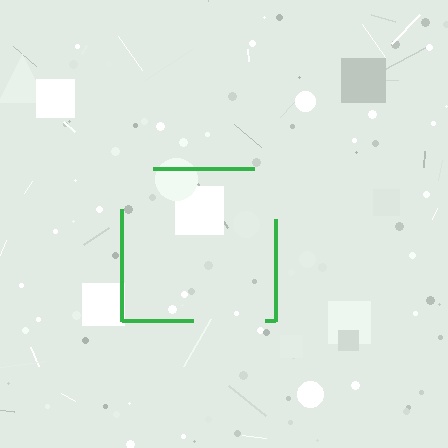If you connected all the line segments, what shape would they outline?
They would outline a square.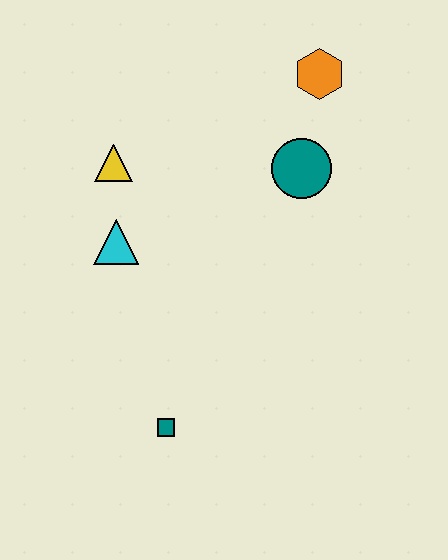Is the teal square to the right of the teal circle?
No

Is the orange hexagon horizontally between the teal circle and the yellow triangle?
No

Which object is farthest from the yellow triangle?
The teal square is farthest from the yellow triangle.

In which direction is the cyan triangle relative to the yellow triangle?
The cyan triangle is below the yellow triangle.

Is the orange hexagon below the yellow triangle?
No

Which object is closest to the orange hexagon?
The teal circle is closest to the orange hexagon.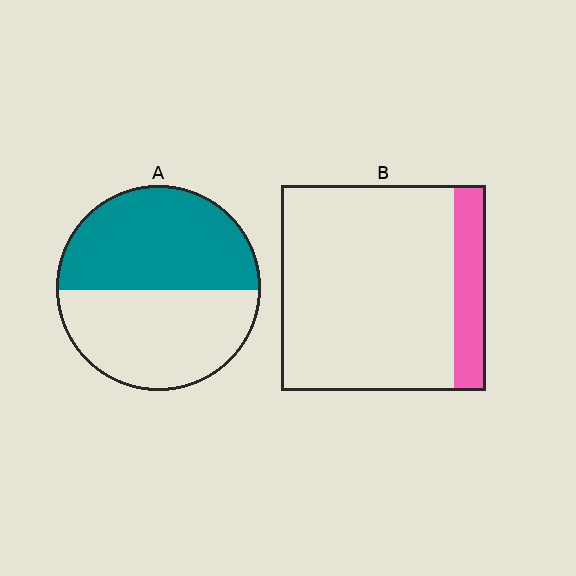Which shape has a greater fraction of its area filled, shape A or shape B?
Shape A.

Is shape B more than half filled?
No.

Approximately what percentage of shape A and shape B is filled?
A is approximately 50% and B is approximately 15%.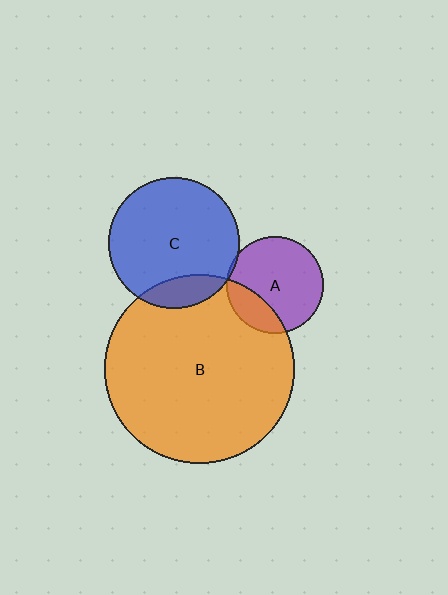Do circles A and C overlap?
Yes.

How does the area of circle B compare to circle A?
Approximately 3.8 times.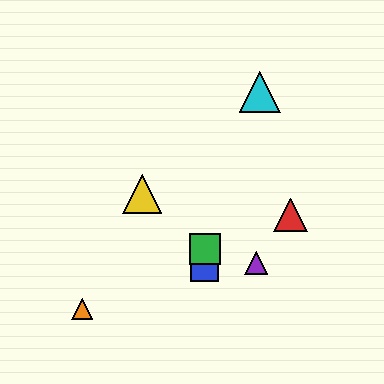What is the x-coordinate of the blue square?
The blue square is at x≈205.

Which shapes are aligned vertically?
The blue square, the green square are aligned vertically.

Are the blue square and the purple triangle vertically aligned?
No, the blue square is at x≈205 and the purple triangle is at x≈256.